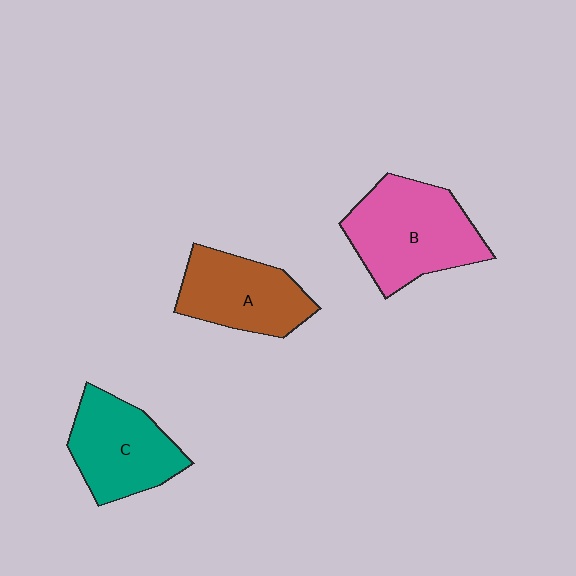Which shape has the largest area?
Shape B (pink).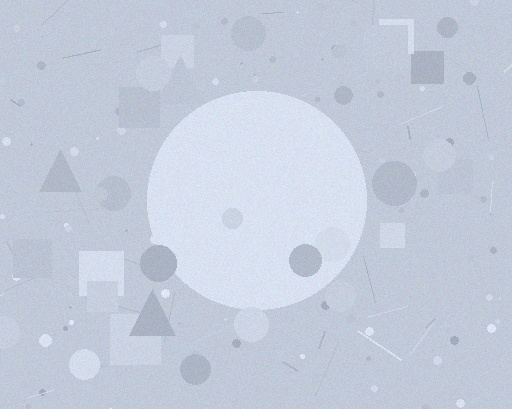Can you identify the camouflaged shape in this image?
The camouflaged shape is a circle.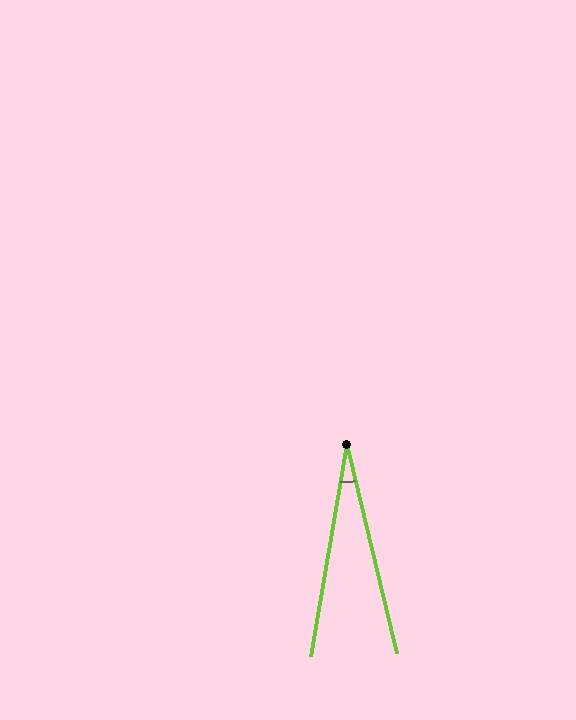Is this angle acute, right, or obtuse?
It is acute.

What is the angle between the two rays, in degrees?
Approximately 23 degrees.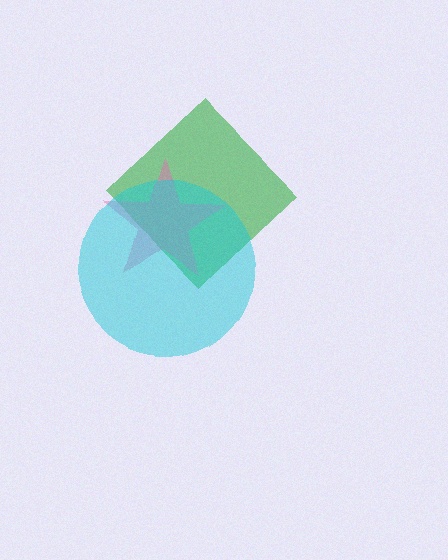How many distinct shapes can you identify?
There are 3 distinct shapes: a green diamond, a pink star, a cyan circle.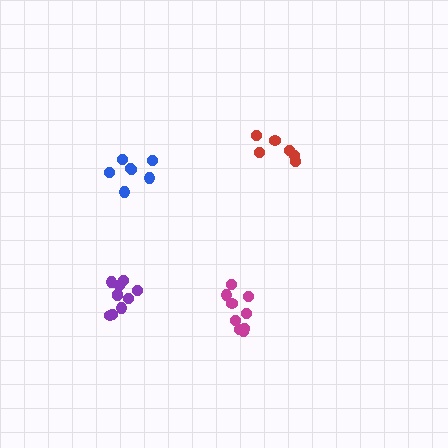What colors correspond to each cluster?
The clusters are colored: red, magenta, purple, blue.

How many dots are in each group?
Group 1: 6 dots, Group 2: 9 dots, Group 3: 10 dots, Group 4: 7 dots (32 total).